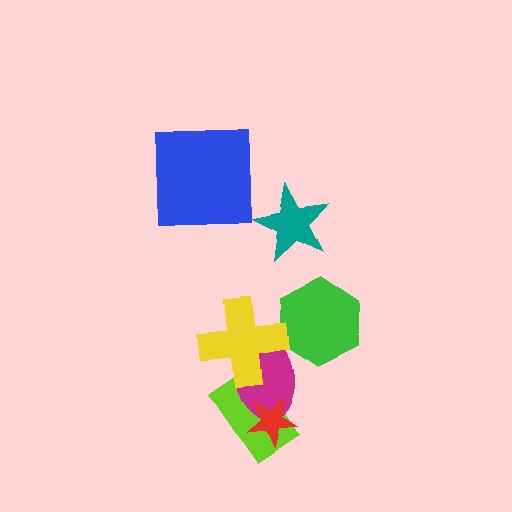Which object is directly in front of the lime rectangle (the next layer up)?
The magenta ellipse is directly in front of the lime rectangle.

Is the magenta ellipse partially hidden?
Yes, it is partially covered by another shape.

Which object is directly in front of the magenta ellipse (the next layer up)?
The red star is directly in front of the magenta ellipse.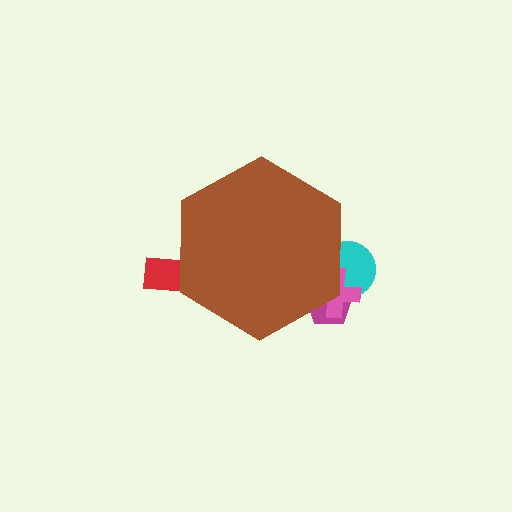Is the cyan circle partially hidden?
Yes, the cyan circle is partially hidden behind the brown hexagon.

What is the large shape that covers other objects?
A brown hexagon.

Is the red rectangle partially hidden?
Yes, the red rectangle is partially hidden behind the brown hexagon.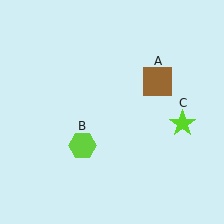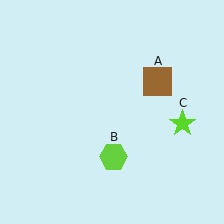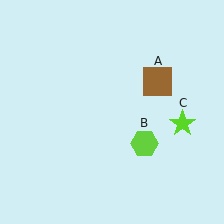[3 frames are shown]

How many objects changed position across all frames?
1 object changed position: lime hexagon (object B).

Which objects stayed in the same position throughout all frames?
Brown square (object A) and lime star (object C) remained stationary.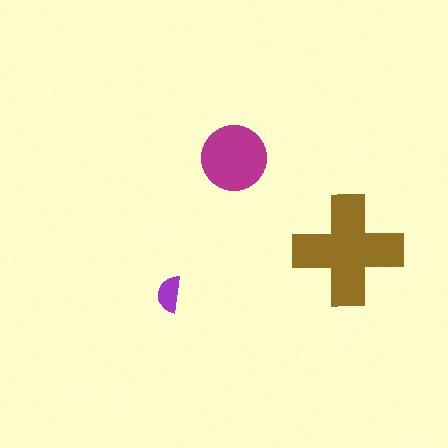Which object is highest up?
The magenta circle is topmost.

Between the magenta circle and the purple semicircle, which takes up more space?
The magenta circle.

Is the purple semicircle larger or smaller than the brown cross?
Smaller.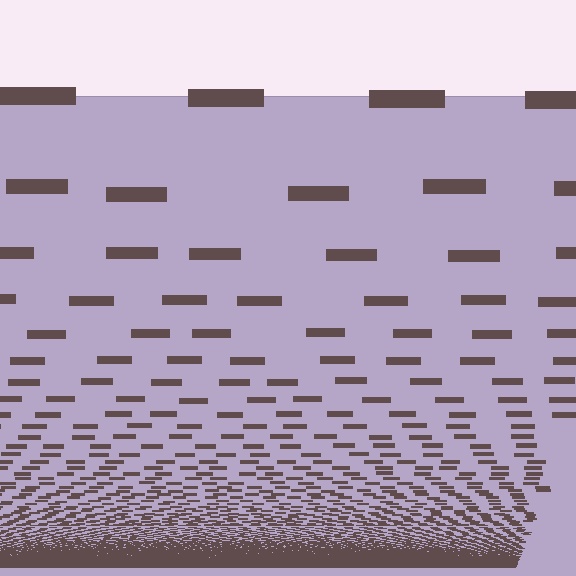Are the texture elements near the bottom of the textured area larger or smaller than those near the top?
Smaller. The gradient is inverted — elements near the bottom are smaller and denser.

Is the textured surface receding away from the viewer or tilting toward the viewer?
The surface appears to tilt toward the viewer. Texture elements get larger and sparser toward the top.